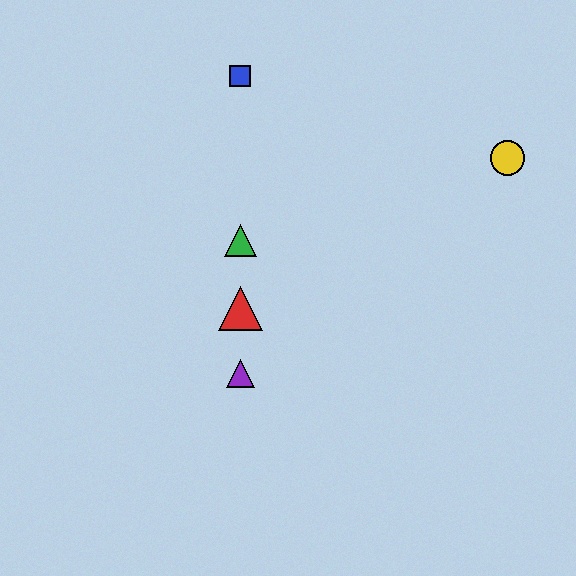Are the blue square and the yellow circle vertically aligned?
No, the blue square is at x≈240 and the yellow circle is at x≈507.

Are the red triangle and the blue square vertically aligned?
Yes, both are at x≈240.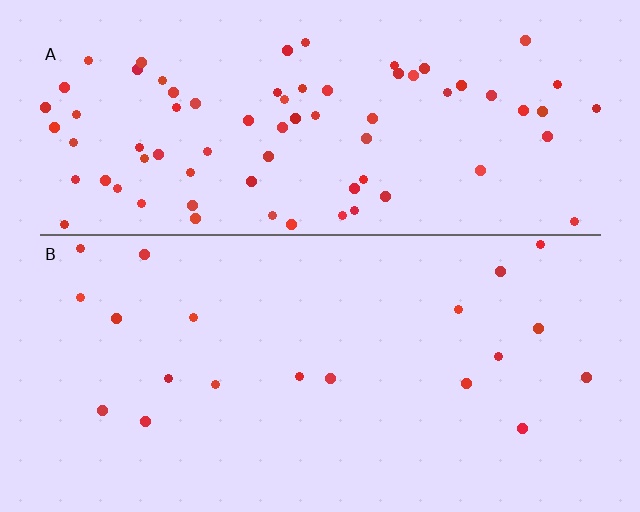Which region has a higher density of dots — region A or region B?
A (the top).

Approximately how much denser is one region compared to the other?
Approximately 3.9× — region A over region B.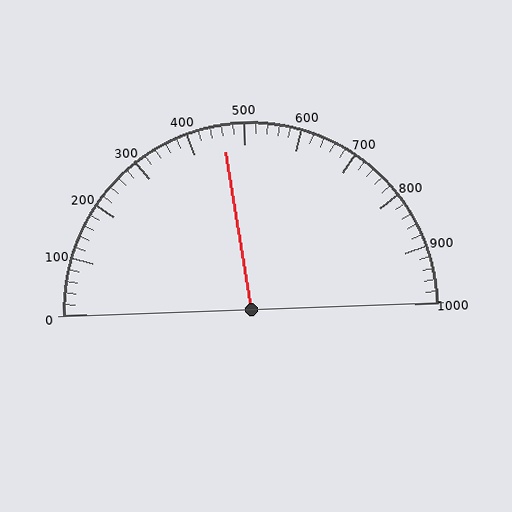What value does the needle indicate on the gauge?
The needle indicates approximately 460.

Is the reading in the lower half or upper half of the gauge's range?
The reading is in the lower half of the range (0 to 1000).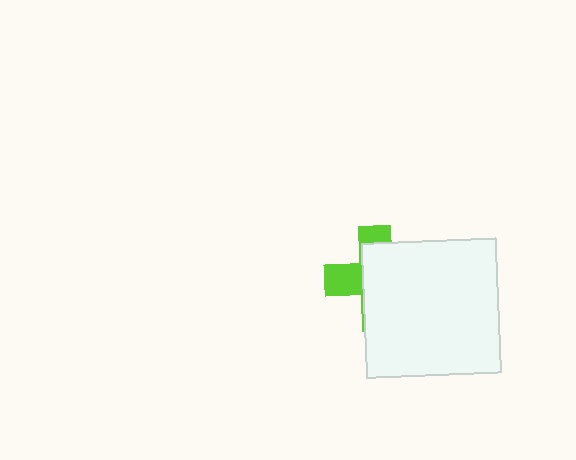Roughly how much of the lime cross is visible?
A small part of it is visible (roughly 32%).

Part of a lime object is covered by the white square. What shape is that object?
It is a cross.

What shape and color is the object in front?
The object in front is a white square.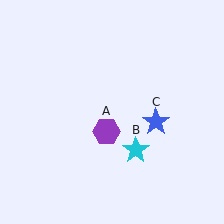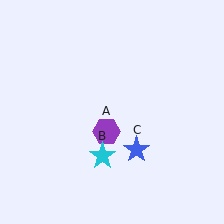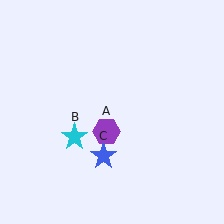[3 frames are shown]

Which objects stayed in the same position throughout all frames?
Purple hexagon (object A) remained stationary.